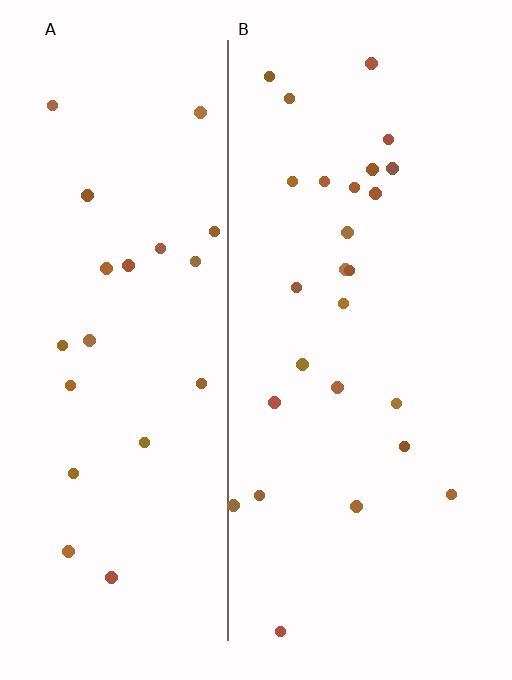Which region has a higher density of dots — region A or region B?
B (the right).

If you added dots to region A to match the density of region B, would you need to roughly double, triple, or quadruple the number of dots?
Approximately double.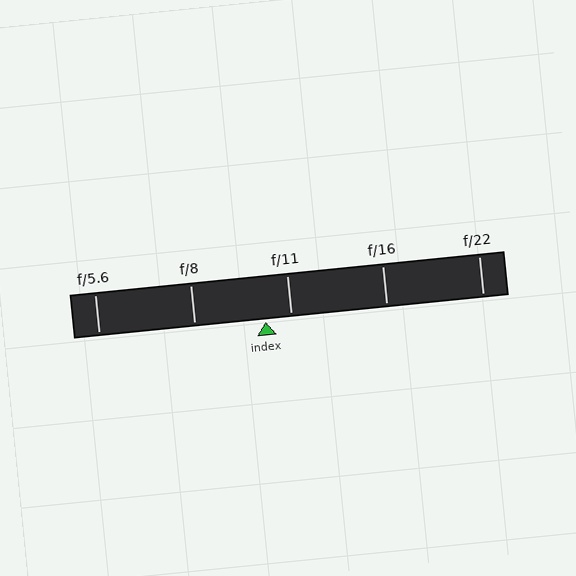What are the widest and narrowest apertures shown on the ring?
The widest aperture shown is f/5.6 and the narrowest is f/22.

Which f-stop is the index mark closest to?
The index mark is closest to f/11.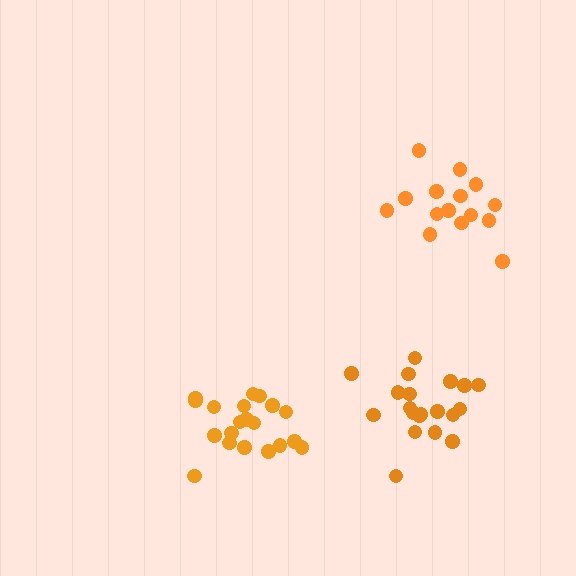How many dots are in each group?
Group 1: 20 dots, Group 2: 20 dots, Group 3: 15 dots (55 total).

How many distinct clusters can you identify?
There are 3 distinct clusters.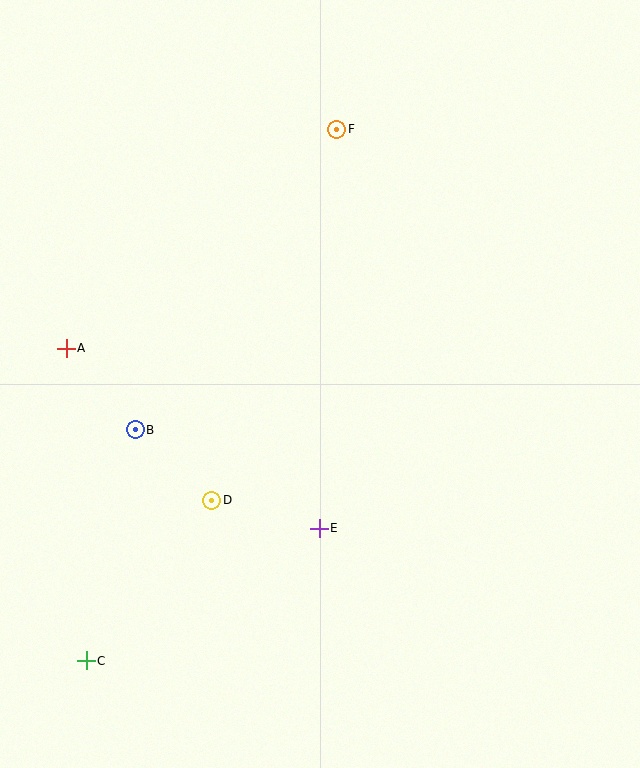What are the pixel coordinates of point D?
Point D is at (212, 500).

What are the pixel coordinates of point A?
Point A is at (66, 348).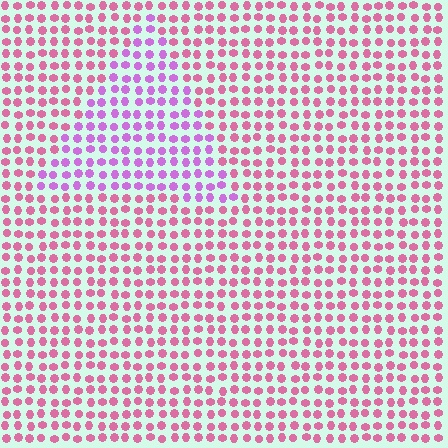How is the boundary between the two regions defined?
The boundary is defined purely by a slight shift in hue (about 40 degrees). Spacing, size, and orientation are identical on both sides.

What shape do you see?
I see a triangle.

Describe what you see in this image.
The image is filled with small pink elements in a uniform arrangement. A triangle-shaped region is visible where the elements are tinted to a slightly different hue, forming a subtle color boundary.